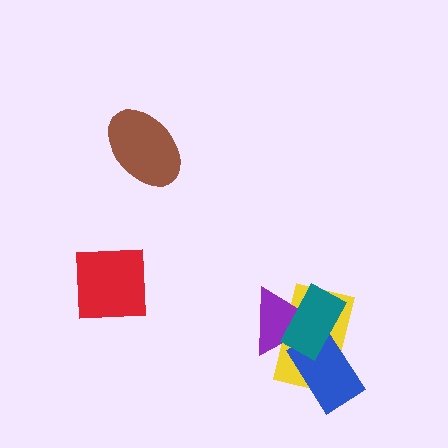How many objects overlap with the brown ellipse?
0 objects overlap with the brown ellipse.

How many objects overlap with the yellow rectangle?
3 objects overlap with the yellow rectangle.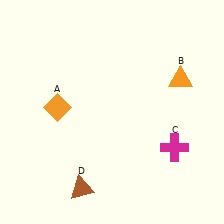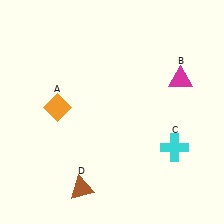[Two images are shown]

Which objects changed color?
B changed from orange to magenta. C changed from magenta to cyan.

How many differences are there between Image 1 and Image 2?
There are 2 differences between the two images.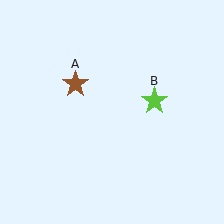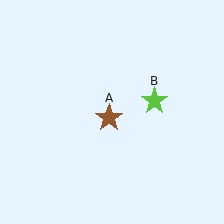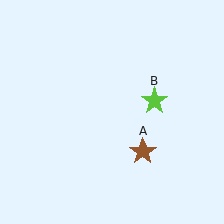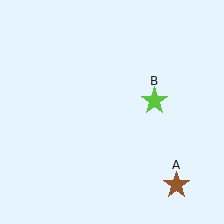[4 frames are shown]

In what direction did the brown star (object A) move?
The brown star (object A) moved down and to the right.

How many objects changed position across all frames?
1 object changed position: brown star (object A).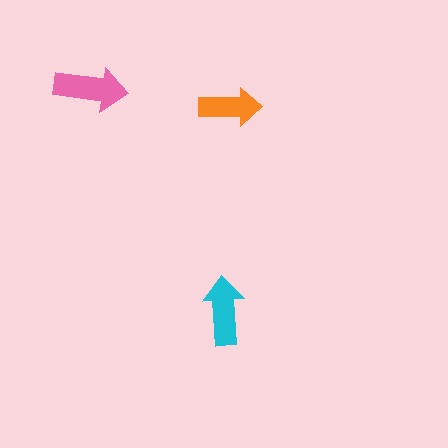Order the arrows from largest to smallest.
the pink one, the cyan one, the orange one.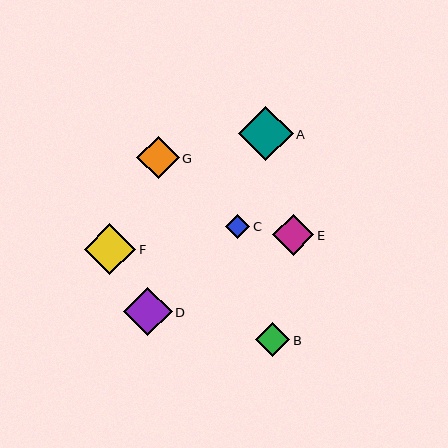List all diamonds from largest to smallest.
From largest to smallest: A, F, D, G, E, B, C.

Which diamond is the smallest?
Diamond C is the smallest with a size of approximately 24 pixels.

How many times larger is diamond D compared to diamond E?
Diamond D is approximately 1.2 times the size of diamond E.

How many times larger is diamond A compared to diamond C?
Diamond A is approximately 2.2 times the size of diamond C.